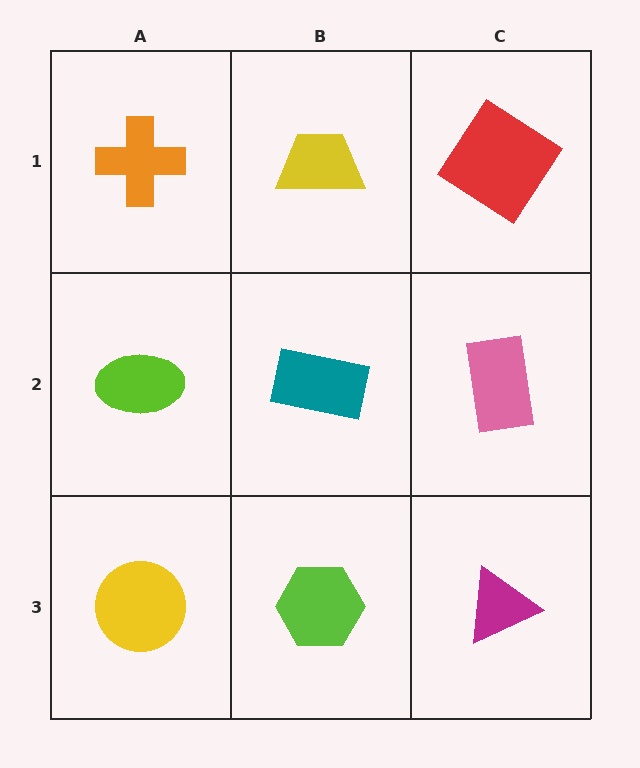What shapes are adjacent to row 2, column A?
An orange cross (row 1, column A), a yellow circle (row 3, column A), a teal rectangle (row 2, column B).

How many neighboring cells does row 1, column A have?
2.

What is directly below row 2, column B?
A lime hexagon.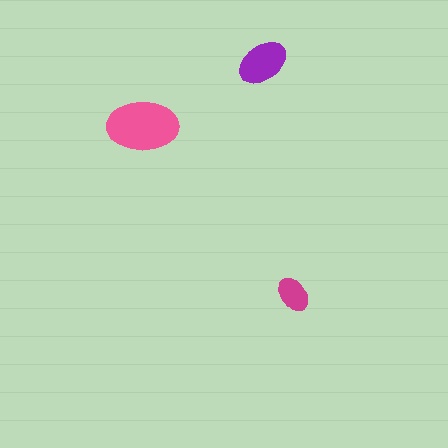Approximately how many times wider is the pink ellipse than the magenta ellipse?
About 2 times wider.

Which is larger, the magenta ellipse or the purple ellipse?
The purple one.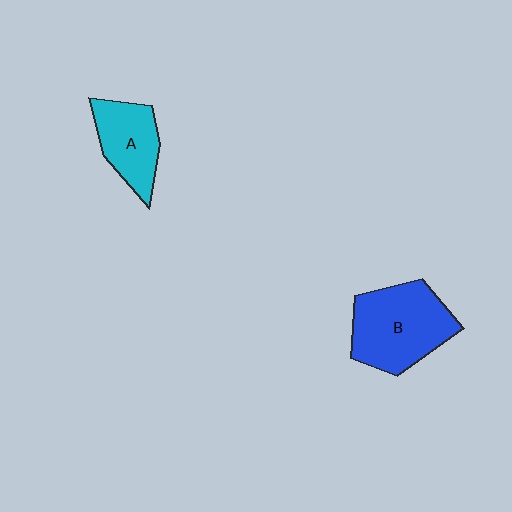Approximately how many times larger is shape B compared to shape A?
Approximately 1.5 times.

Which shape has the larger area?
Shape B (blue).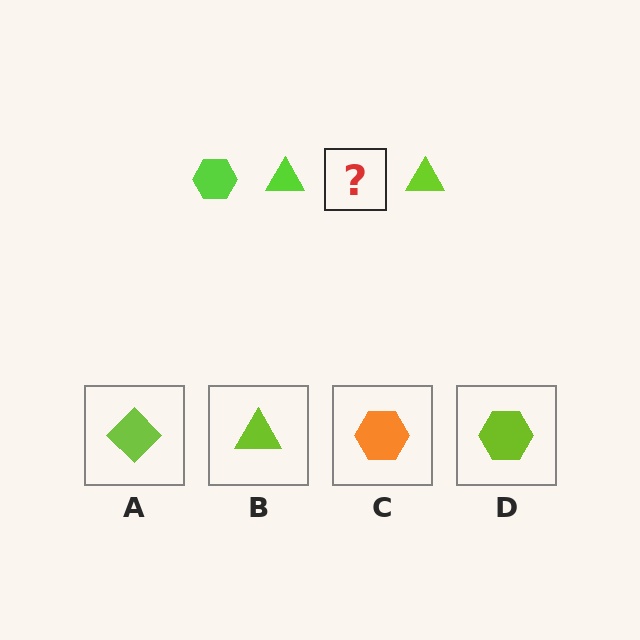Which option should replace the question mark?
Option D.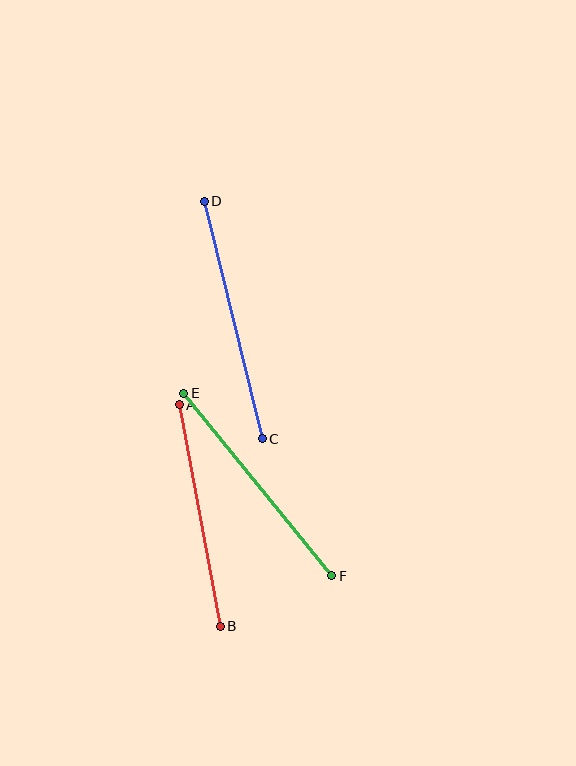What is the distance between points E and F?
The distance is approximately 235 pixels.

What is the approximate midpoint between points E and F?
The midpoint is at approximately (258, 485) pixels.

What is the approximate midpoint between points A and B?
The midpoint is at approximately (200, 515) pixels.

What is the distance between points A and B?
The distance is approximately 225 pixels.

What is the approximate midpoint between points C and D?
The midpoint is at approximately (233, 320) pixels.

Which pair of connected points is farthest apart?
Points C and D are farthest apart.